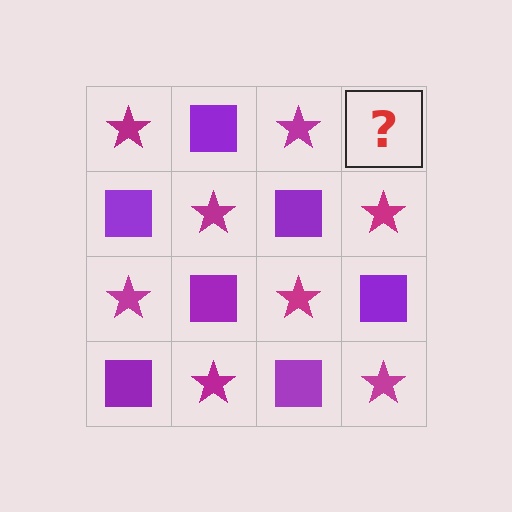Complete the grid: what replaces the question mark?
The question mark should be replaced with a purple square.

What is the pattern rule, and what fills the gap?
The rule is that it alternates magenta star and purple square in a checkerboard pattern. The gap should be filled with a purple square.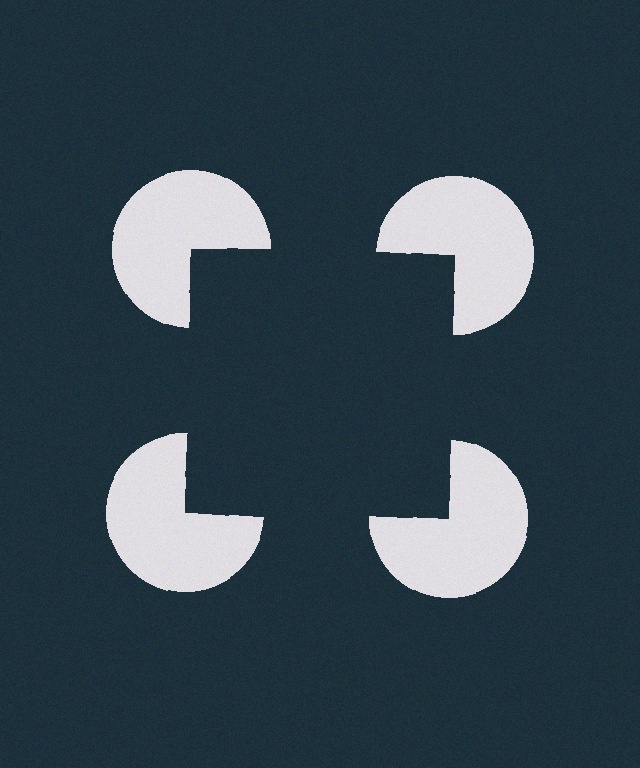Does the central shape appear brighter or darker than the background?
It typically appears slightly darker than the background, even though no actual brightness change is drawn.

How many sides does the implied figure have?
4 sides.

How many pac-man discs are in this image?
There are 4 — one at each vertex of the illusory square.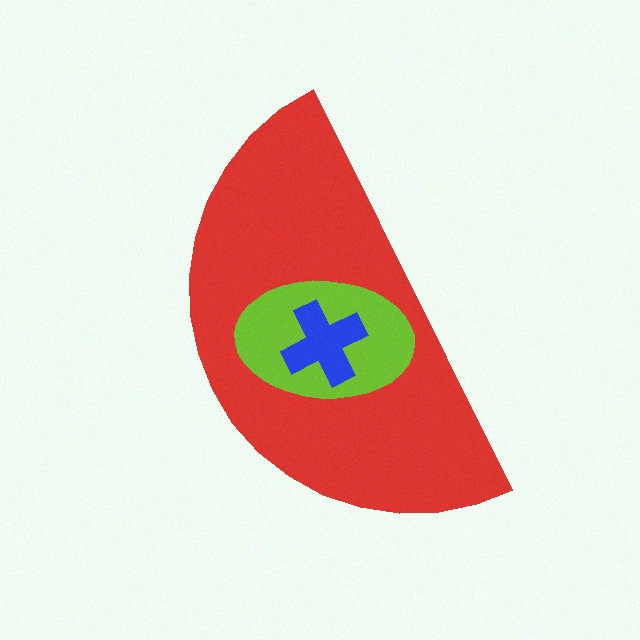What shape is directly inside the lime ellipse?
The blue cross.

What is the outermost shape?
The red semicircle.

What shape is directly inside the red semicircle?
The lime ellipse.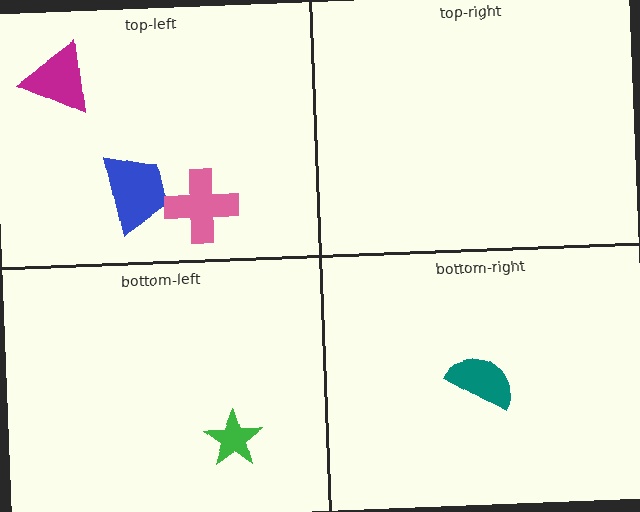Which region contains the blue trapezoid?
The top-left region.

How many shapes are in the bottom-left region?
1.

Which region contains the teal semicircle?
The bottom-right region.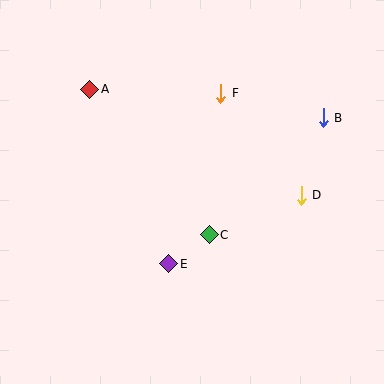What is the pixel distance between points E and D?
The distance between E and D is 149 pixels.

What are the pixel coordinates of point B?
Point B is at (323, 118).